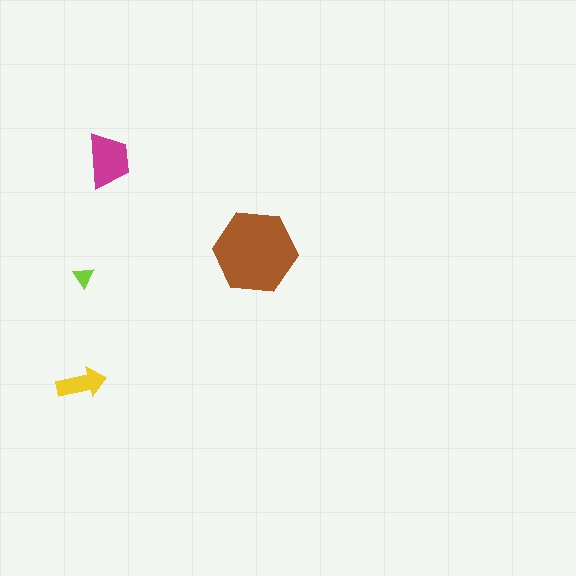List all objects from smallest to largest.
The lime triangle, the yellow arrow, the magenta trapezoid, the brown hexagon.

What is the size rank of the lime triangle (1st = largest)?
4th.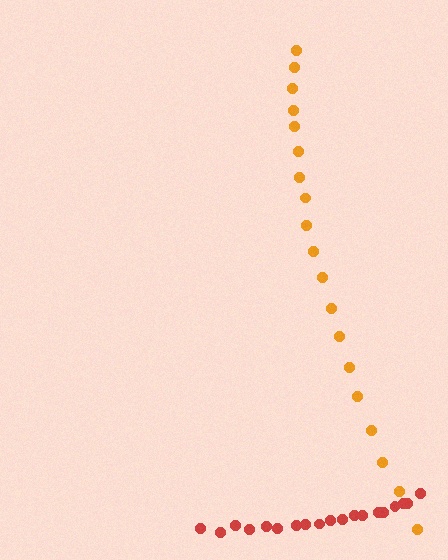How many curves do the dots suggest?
There are 2 distinct paths.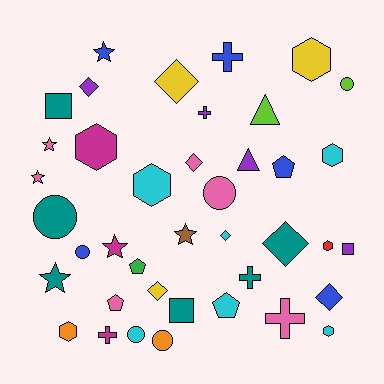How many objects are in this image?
There are 40 objects.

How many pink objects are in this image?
There are 6 pink objects.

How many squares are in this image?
There are 3 squares.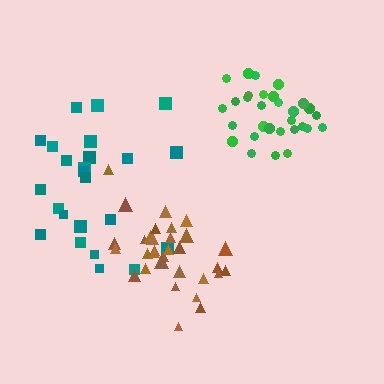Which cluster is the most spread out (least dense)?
Teal.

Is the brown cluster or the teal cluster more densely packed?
Brown.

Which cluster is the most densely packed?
Brown.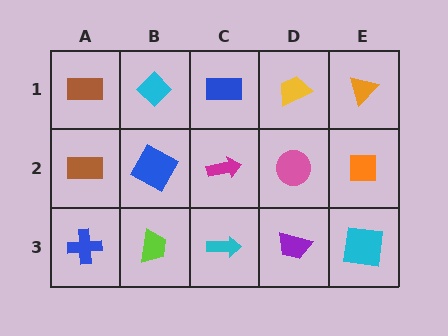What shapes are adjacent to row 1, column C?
A magenta arrow (row 2, column C), a cyan diamond (row 1, column B), a yellow trapezoid (row 1, column D).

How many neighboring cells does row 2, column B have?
4.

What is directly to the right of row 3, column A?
A lime trapezoid.